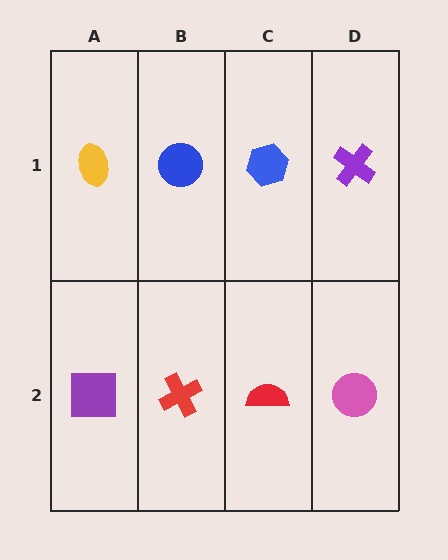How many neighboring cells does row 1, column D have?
2.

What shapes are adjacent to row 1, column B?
A red cross (row 2, column B), a yellow ellipse (row 1, column A), a blue hexagon (row 1, column C).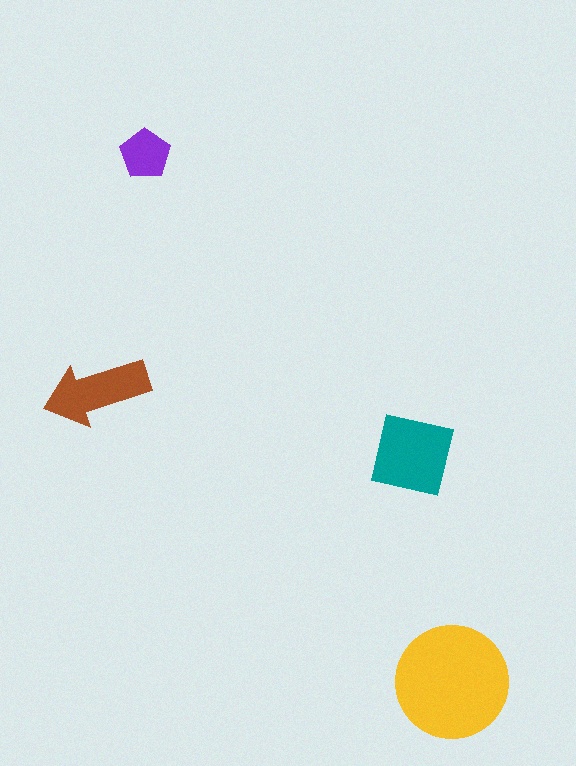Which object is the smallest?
The purple pentagon.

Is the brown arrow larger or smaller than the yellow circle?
Smaller.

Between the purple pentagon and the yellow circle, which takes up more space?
The yellow circle.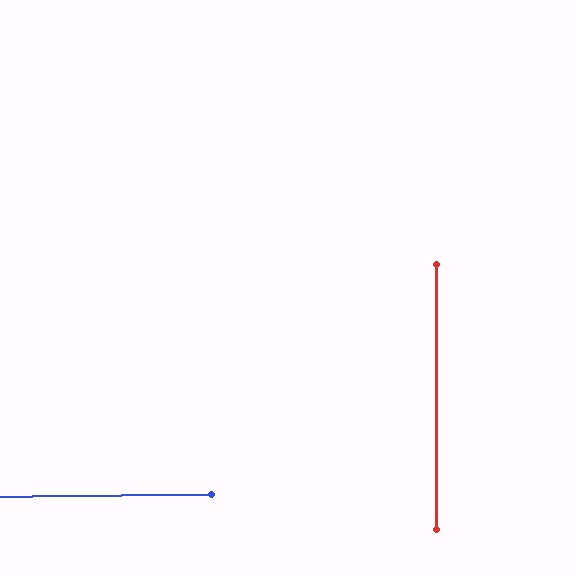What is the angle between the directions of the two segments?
Approximately 89 degrees.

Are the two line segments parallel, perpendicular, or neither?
Perpendicular — they meet at approximately 89°.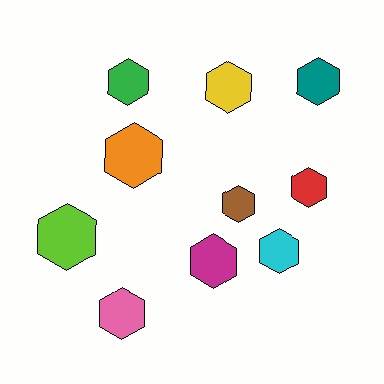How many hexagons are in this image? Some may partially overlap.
There are 10 hexagons.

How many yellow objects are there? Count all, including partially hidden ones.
There is 1 yellow object.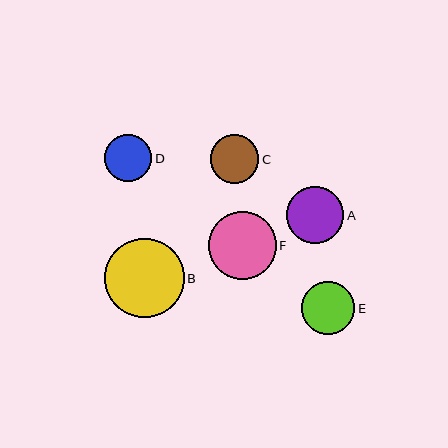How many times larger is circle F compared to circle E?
Circle F is approximately 1.3 times the size of circle E.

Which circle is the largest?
Circle B is the largest with a size of approximately 79 pixels.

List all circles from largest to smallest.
From largest to smallest: B, F, A, E, C, D.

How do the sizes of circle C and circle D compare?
Circle C and circle D are approximately the same size.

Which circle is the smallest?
Circle D is the smallest with a size of approximately 47 pixels.